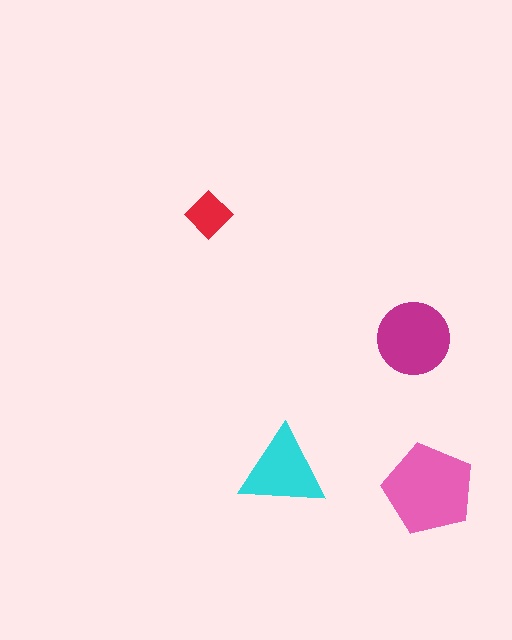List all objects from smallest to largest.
The red diamond, the cyan triangle, the magenta circle, the pink pentagon.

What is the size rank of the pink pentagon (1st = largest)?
1st.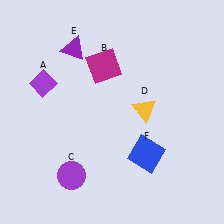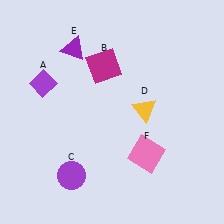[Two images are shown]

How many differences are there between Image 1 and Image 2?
There is 1 difference between the two images.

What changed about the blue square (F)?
In Image 1, F is blue. In Image 2, it changed to pink.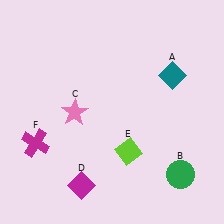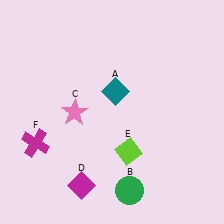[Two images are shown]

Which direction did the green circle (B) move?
The green circle (B) moved left.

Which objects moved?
The objects that moved are: the teal diamond (A), the green circle (B).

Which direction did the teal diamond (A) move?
The teal diamond (A) moved left.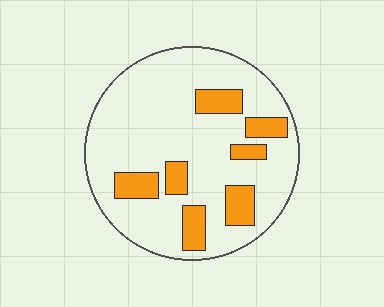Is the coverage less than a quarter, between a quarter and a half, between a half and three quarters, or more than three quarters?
Less than a quarter.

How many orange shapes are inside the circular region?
7.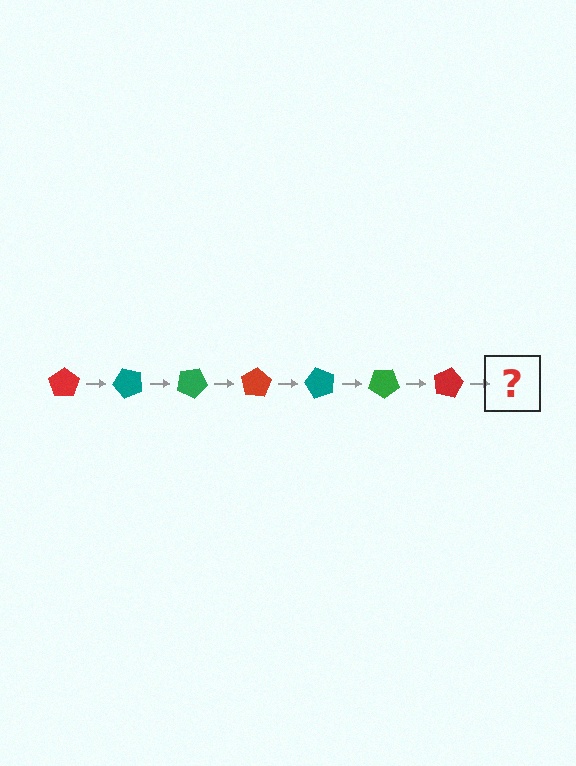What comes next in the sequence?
The next element should be a teal pentagon, rotated 350 degrees from the start.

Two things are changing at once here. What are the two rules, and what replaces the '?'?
The two rules are that it rotates 50 degrees each step and the color cycles through red, teal, and green. The '?' should be a teal pentagon, rotated 350 degrees from the start.